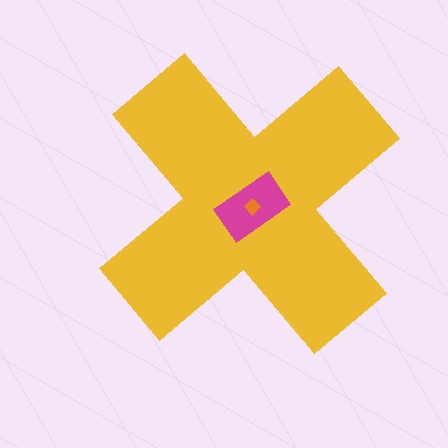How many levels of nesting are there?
3.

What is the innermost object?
The orange diamond.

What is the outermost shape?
The yellow cross.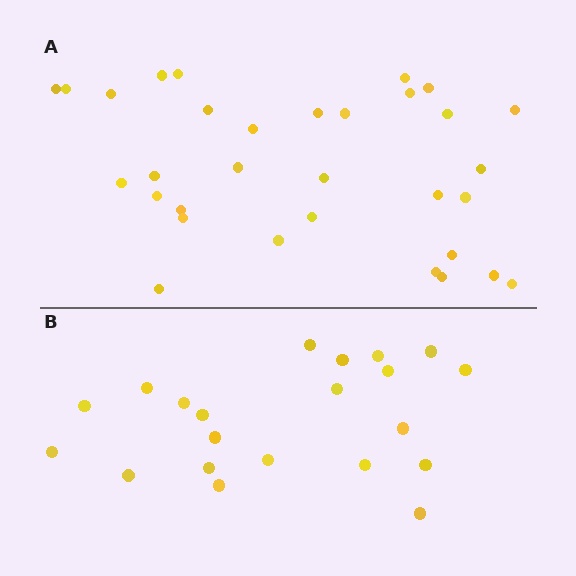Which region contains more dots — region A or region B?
Region A (the top region) has more dots.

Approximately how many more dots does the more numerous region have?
Region A has roughly 12 or so more dots than region B.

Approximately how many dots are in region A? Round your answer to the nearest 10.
About 30 dots. (The exact count is 32, which rounds to 30.)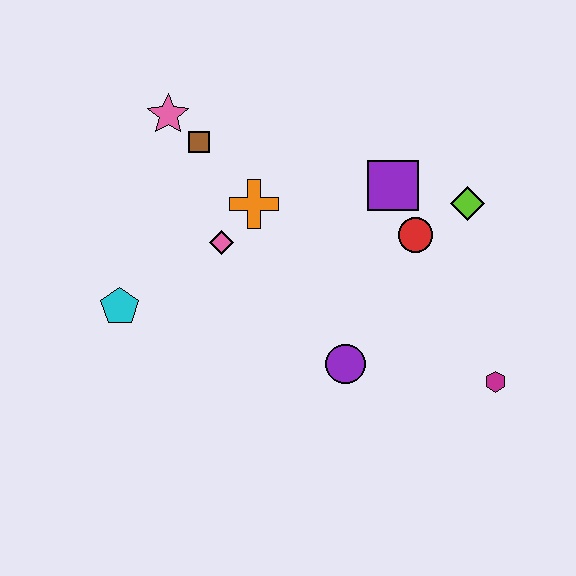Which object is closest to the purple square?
The red circle is closest to the purple square.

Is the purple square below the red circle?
No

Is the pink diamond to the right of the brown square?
Yes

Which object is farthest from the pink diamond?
The magenta hexagon is farthest from the pink diamond.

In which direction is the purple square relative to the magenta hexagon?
The purple square is above the magenta hexagon.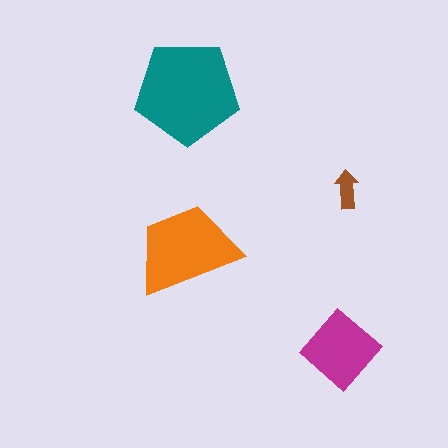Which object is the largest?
The teal pentagon.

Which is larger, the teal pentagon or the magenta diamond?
The teal pentagon.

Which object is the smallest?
The brown arrow.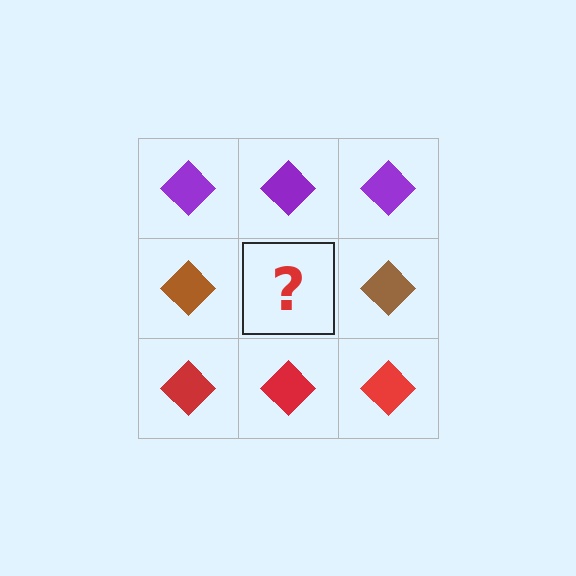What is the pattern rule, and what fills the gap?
The rule is that each row has a consistent color. The gap should be filled with a brown diamond.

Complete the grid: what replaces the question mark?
The question mark should be replaced with a brown diamond.